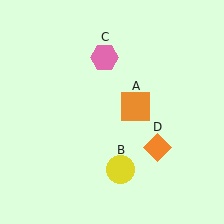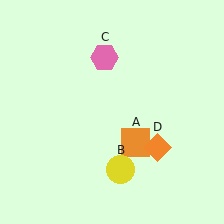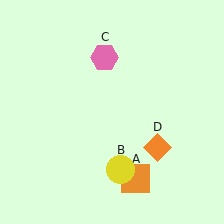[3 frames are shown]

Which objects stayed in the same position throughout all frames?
Yellow circle (object B) and pink hexagon (object C) and orange diamond (object D) remained stationary.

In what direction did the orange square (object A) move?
The orange square (object A) moved down.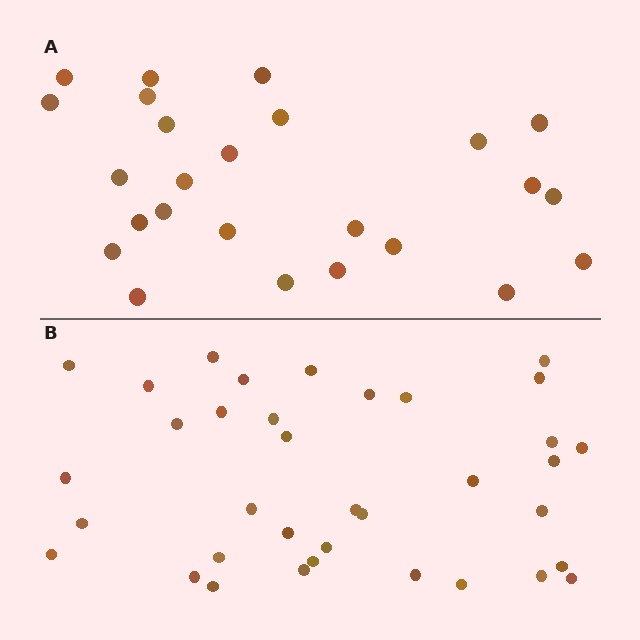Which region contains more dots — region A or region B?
Region B (the bottom region) has more dots.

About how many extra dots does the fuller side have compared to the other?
Region B has roughly 12 or so more dots than region A.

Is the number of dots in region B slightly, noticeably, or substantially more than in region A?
Region B has noticeably more, but not dramatically so. The ratio is roughly 1.4 to 1.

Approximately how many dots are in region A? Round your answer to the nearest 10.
About 20 dots. (The exact count is 25, which rounds to 20.)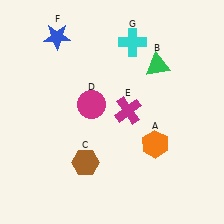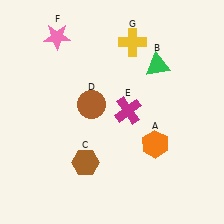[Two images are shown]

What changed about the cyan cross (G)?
In Image 1, G is cyan. In Image 2, it changed to yellow.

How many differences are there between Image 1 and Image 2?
There are 3 differences between the two images.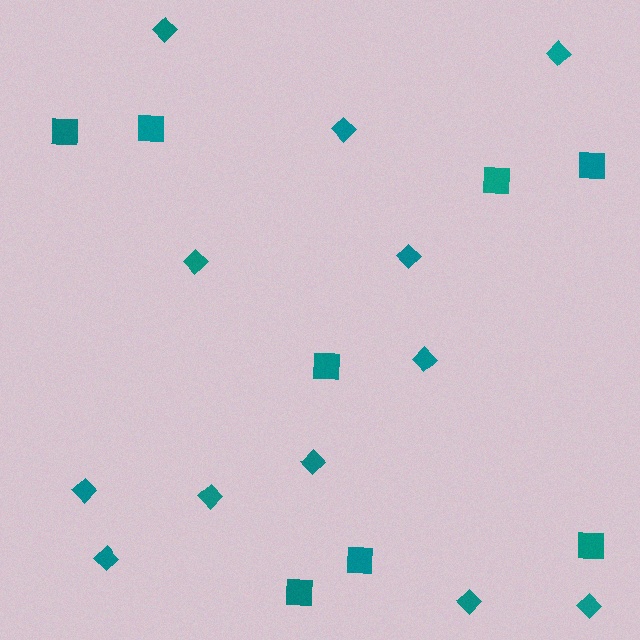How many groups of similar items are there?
There are 2 groups: one group of squares (8) and one group of diamonds (12).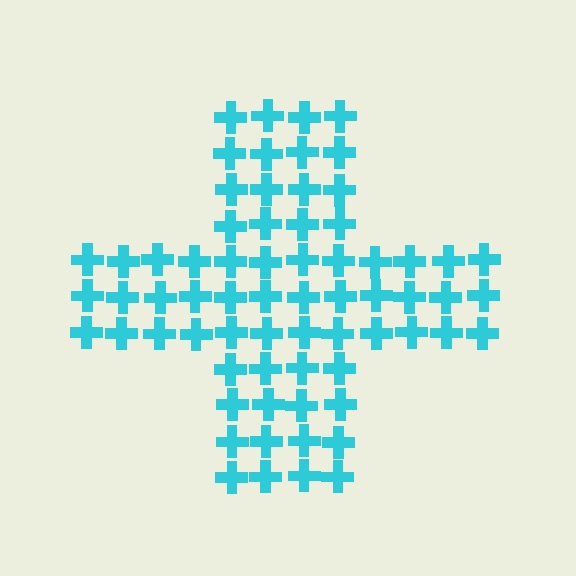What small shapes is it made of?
It is made of small crosses.